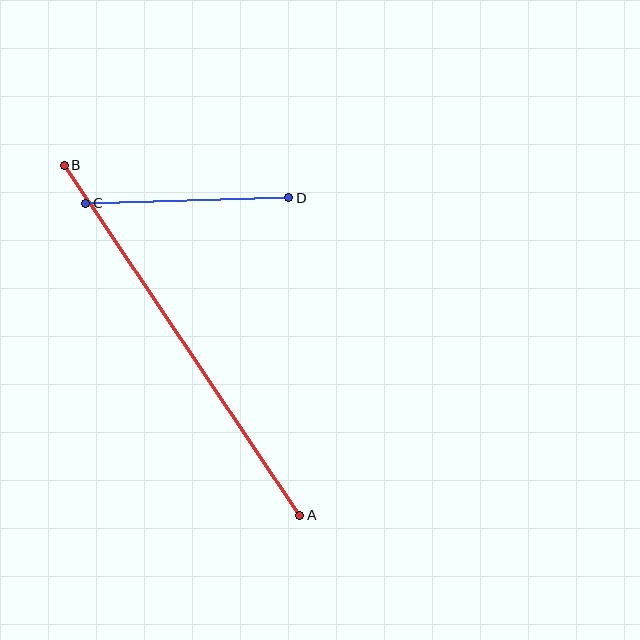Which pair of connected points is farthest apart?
Points A and B are farthest apart.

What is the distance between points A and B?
The distance is approximately 422 pixels.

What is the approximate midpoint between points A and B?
The midpoint is at approximately (182, 340) pixels.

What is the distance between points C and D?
The distance is approximately 203 pixels.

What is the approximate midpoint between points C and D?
The midpoint is at approximately (187, 201) pixels.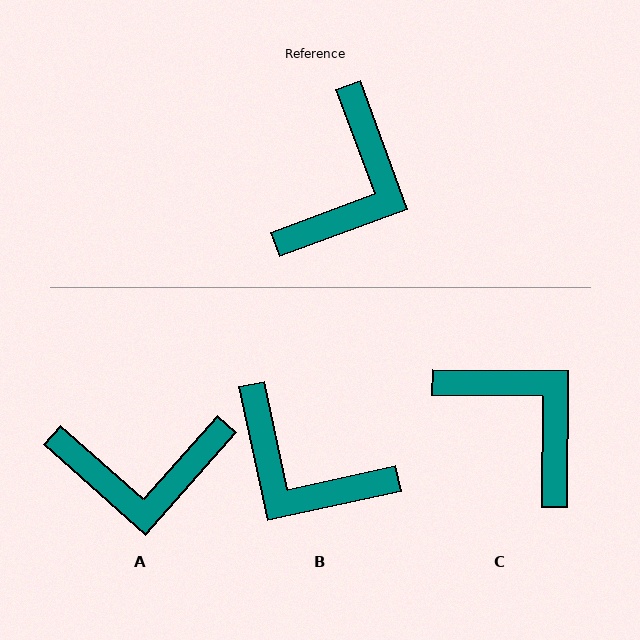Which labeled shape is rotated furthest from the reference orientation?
B, about 98 degrees away.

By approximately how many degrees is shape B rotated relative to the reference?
Approximately 98 degrees clockwise.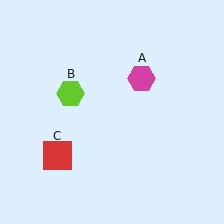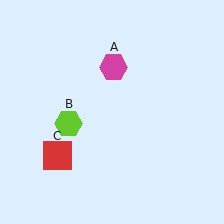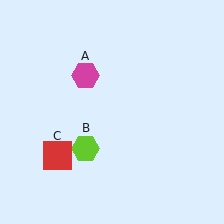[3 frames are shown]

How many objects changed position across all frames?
2 objects changed position: magenta hexagon (object A), lime hexagon (object B).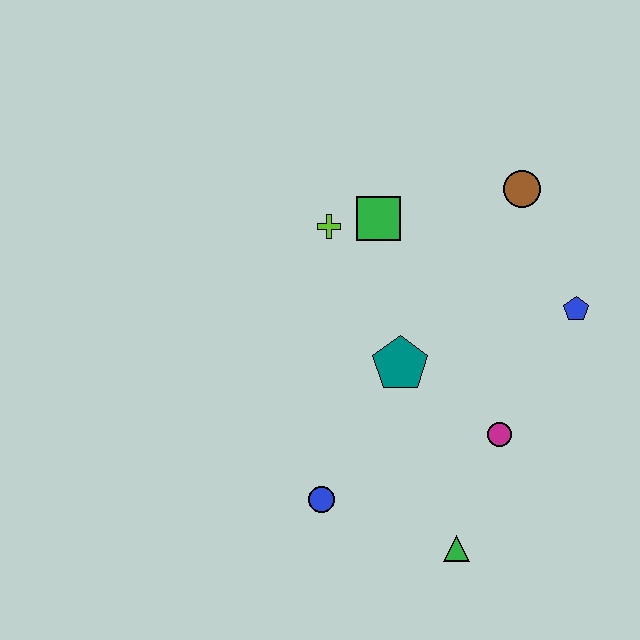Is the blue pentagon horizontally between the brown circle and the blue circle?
No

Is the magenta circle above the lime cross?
No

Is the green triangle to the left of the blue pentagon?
Yes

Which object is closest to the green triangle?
The magenta circle is closest to the green triangle.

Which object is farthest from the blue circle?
The brown circle is farthest from the blue circle.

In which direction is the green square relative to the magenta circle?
The green square is above the magenta circle.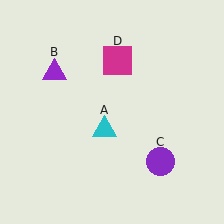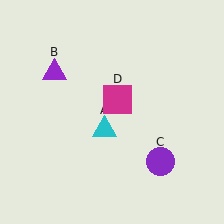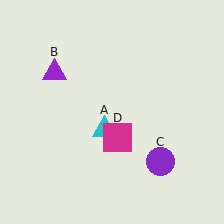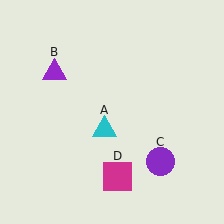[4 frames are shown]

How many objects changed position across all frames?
1 object changed position: magenta square (object D).